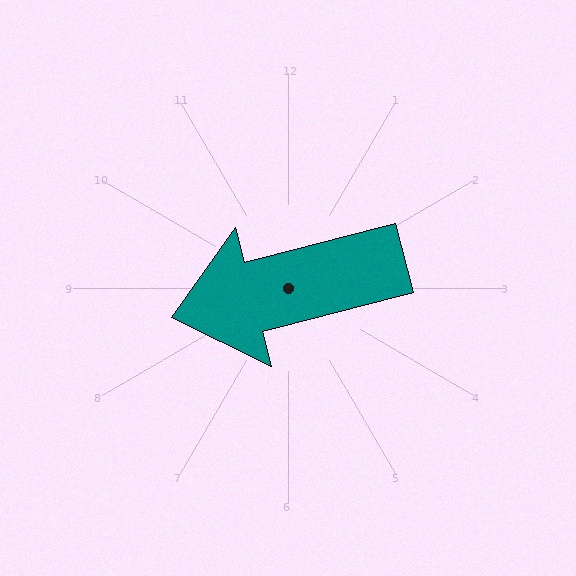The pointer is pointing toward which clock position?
Roughly 9 o'clock.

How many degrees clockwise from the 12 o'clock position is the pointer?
Approximately 256 degrees.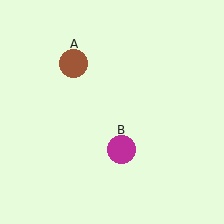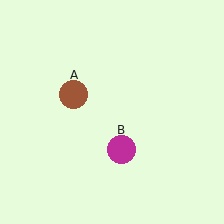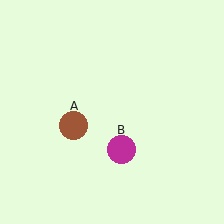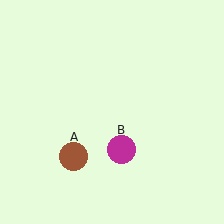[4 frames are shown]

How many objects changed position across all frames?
1 object changed position: brown circle (object A).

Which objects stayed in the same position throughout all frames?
Magenta circle (object B) remained stationary.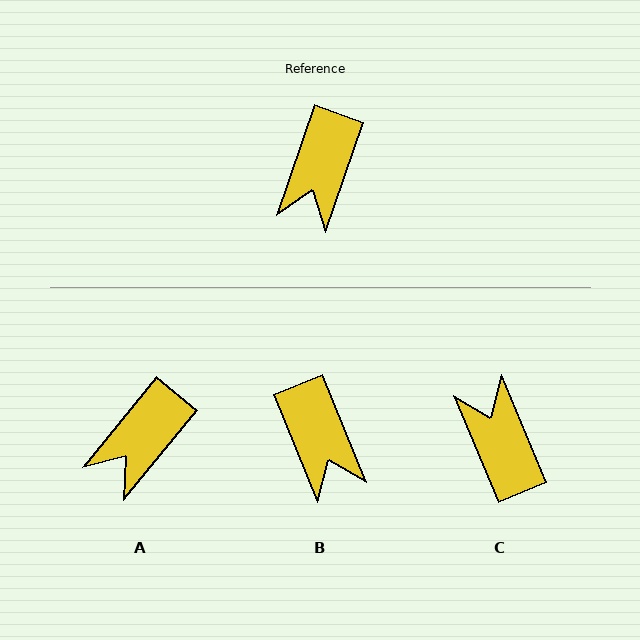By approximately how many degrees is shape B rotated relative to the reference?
Approximately 41 degrees counter-clockwise.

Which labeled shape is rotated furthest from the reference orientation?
C, about 138 degrees away.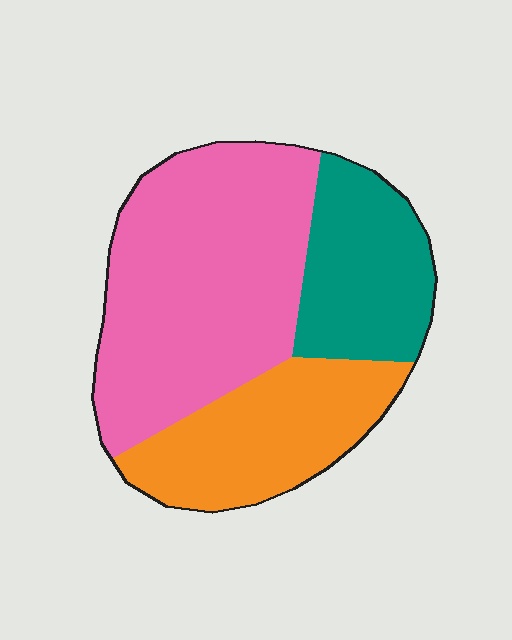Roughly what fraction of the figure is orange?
Orange takes up between a quarter and a half of the figure.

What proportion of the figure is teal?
Teal covers roughly 25% of the figure.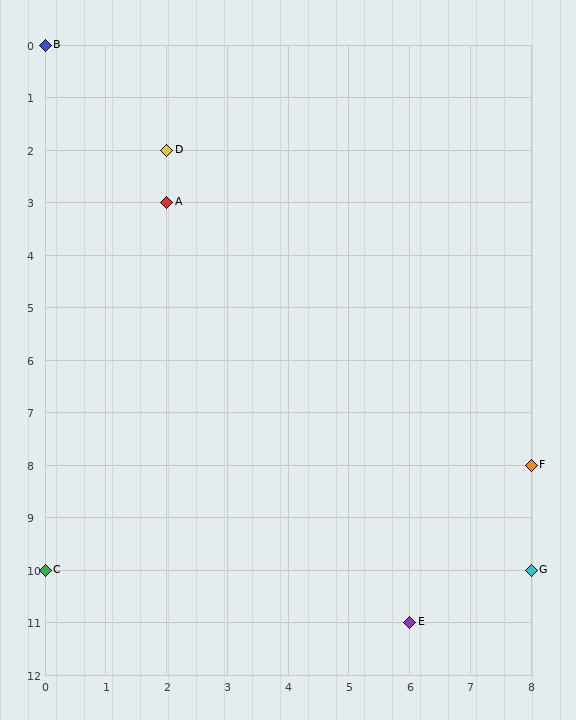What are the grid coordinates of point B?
Point B is at grid coordinates (0, 0).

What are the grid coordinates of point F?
Point F is at grid coordinates (8, 8).